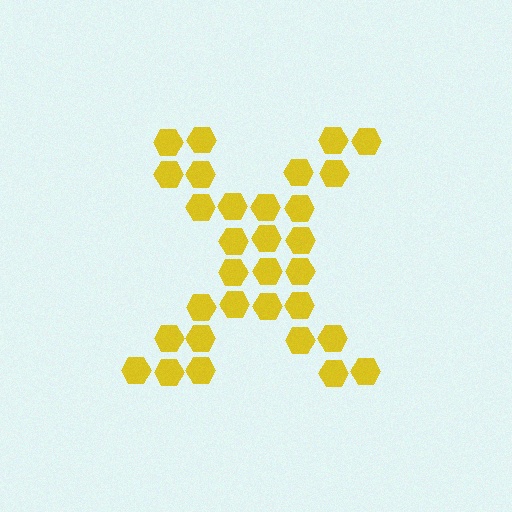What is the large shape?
The large shape is the letter X.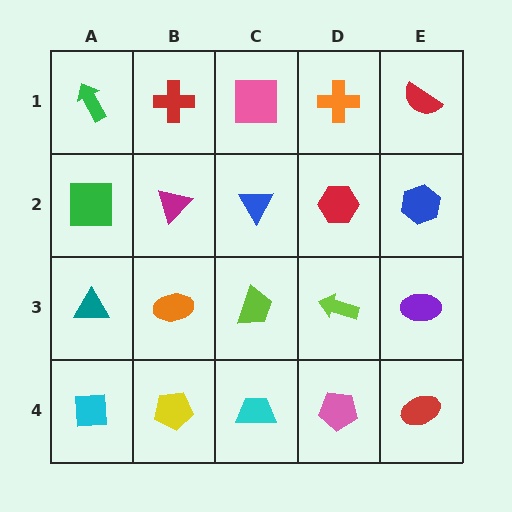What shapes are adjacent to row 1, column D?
A red hexagon (row 2, column D), a pink square (row 1, column C), a red semicircle (row 1, column E).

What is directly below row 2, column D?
A lime arrow.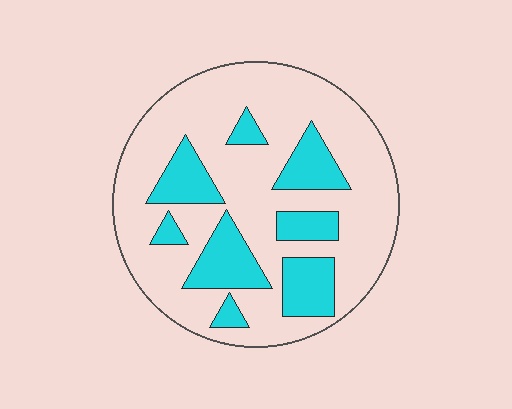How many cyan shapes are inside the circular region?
8.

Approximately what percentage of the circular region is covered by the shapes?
Approximately 25%.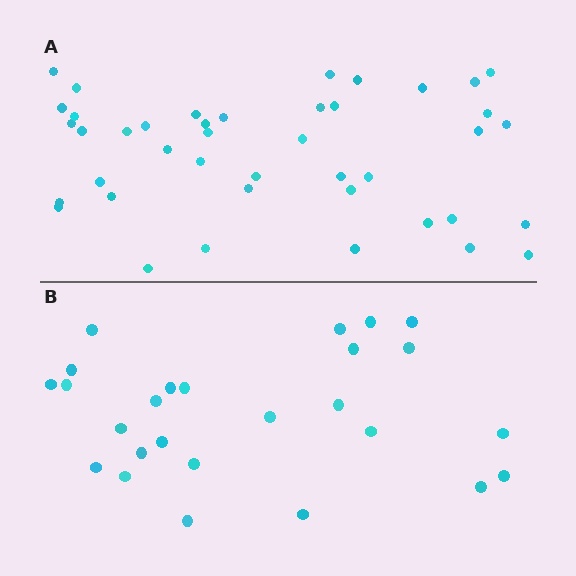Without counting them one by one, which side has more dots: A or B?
Region A (the top region) has more dots.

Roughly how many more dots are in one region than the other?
Region A has approximately 15 more dots than region B.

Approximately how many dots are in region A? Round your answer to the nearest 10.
About 40 dots. (The exact count is 42, which rounds to 40.)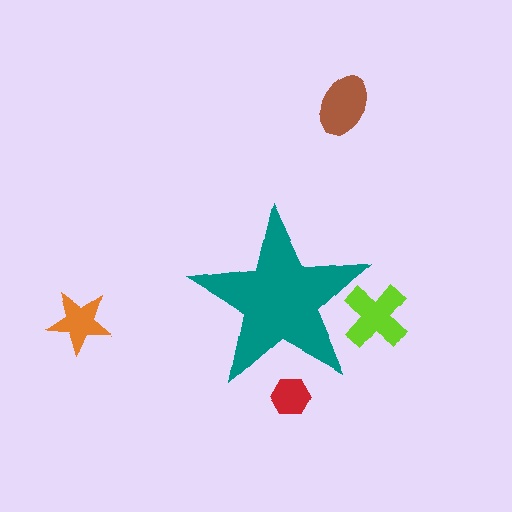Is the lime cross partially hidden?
Yes, the lime cross is partially hidden behind the teal star.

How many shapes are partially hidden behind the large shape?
2 shapes are partially hidden.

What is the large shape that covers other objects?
A teal star.